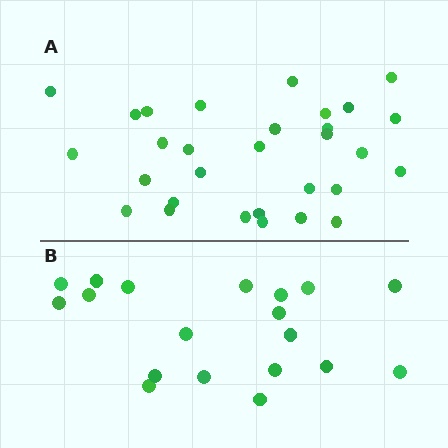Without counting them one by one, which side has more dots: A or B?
Region A (the top region) has more dots.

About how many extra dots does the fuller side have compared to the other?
Region A has roughly 12 or so more dots than region B.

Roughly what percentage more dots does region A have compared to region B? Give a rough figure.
About 60% more.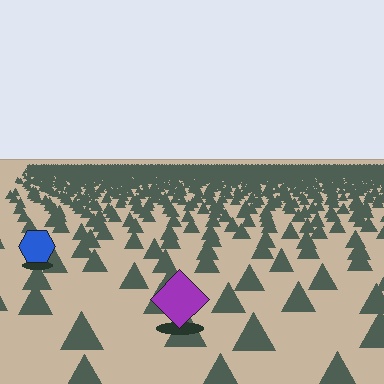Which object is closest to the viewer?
The purple diamond is closest. The texture marks near it are larger and more spread out.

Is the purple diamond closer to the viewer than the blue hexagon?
Yes. The purple diamond is closer — you can tell from the texture gradient: the ground texture is coarser near it.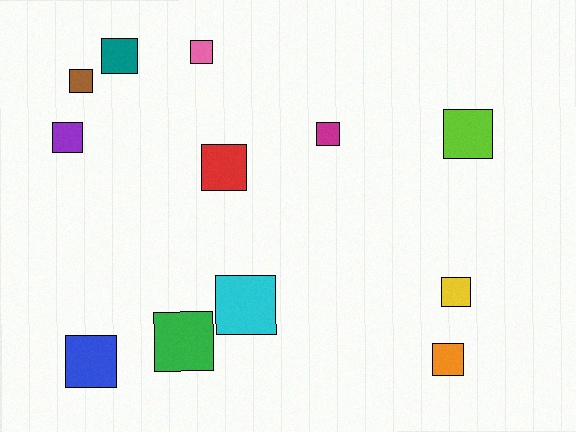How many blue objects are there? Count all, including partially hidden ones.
There is 1 blue object.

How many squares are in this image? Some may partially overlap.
There are 12 squares.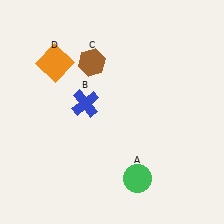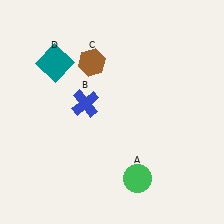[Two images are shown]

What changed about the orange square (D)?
In Image 1, D is orange. In Image 2, it changed to teal.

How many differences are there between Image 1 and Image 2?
There is 1 difference between the two images.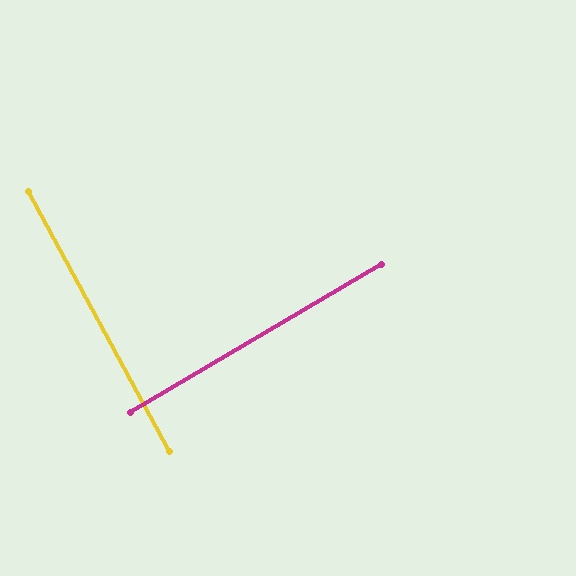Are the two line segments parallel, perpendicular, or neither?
Perpendicular — they meet at approximately 88°.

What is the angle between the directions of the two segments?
Approximately 88 degrees.